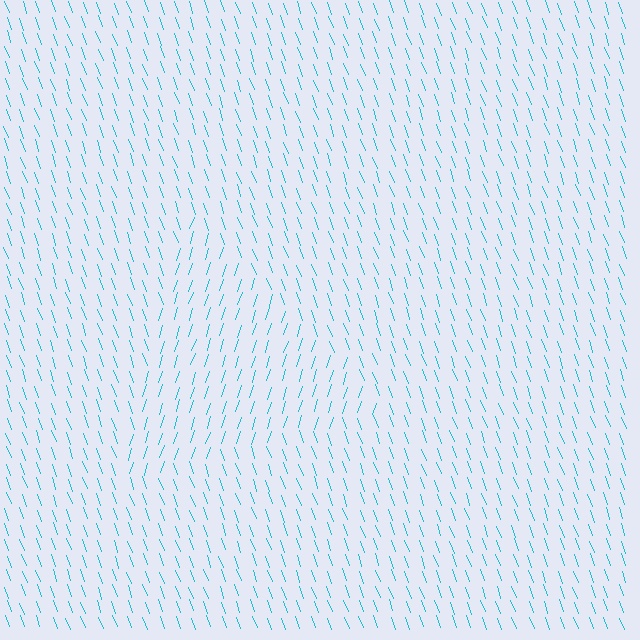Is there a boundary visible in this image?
Yes, there is a texture boundary formed by a change in line orientation.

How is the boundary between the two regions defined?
The boundary is defined purely by a change in line orientation (approximately 38 degrees difference). All lines are the same color and thickness.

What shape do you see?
I see a triangle.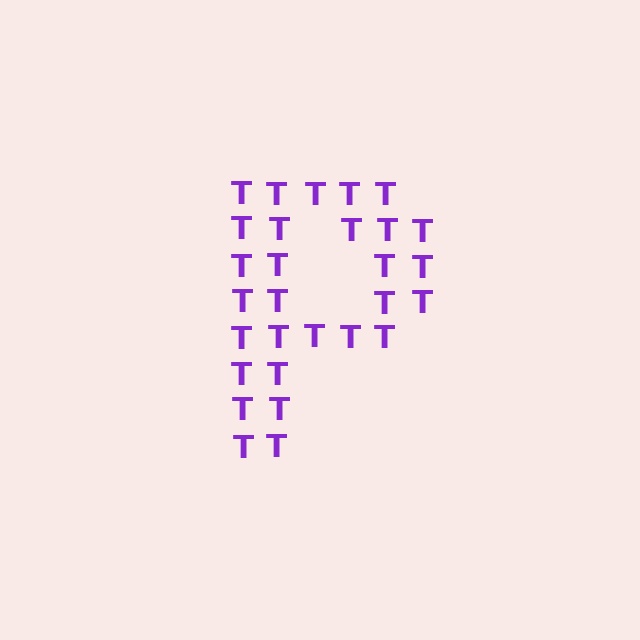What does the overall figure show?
The overall figure shows the letter P.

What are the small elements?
The small elements are letter T's.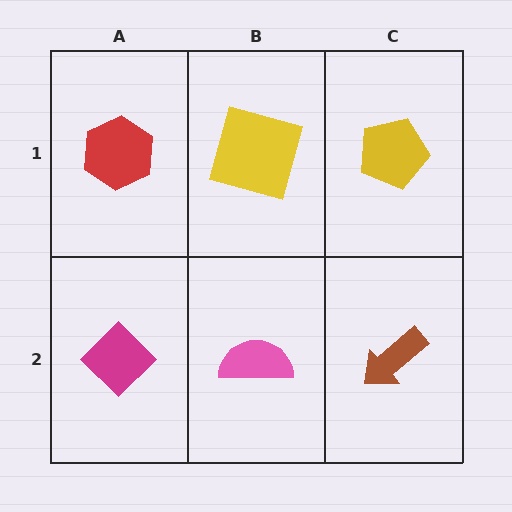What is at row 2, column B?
A pink semicircle.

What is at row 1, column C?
A yellow pentagon.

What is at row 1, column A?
A red hexagon.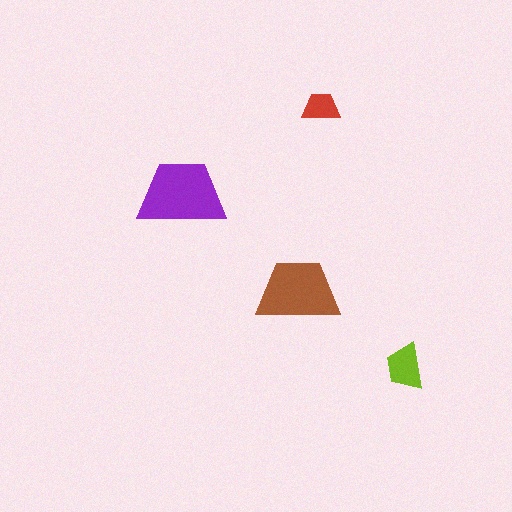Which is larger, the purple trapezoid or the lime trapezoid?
The purple one.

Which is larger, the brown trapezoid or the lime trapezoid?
The brown one.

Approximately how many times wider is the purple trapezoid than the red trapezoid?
About 2.5 times wider.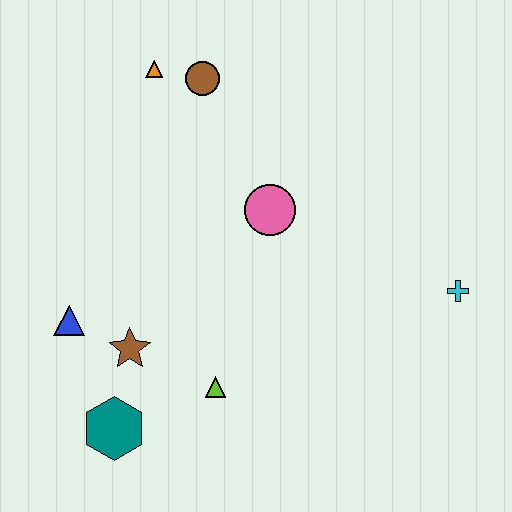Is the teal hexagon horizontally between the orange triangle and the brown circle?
No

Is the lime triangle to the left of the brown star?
No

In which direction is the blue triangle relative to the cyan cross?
The blue triangle is to the left of the cyan cross.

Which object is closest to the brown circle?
The orange triangle is closest to the brown circle.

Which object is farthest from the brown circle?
The teal hexagon is farthest from the brown circle.